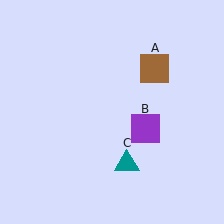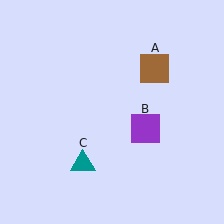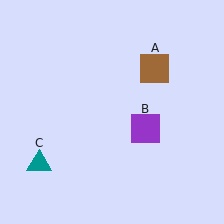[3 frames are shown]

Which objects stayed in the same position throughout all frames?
Brown square (object A) and purple square (object B) remained stationary.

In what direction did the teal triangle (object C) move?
The teal triangle (object C) moved left.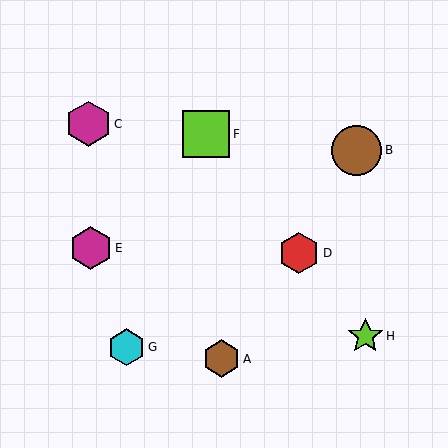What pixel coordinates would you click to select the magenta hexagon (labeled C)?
Click at (88, 124) to select the magenta hexagon C.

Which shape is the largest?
The brown circle (labeled B) is the largest.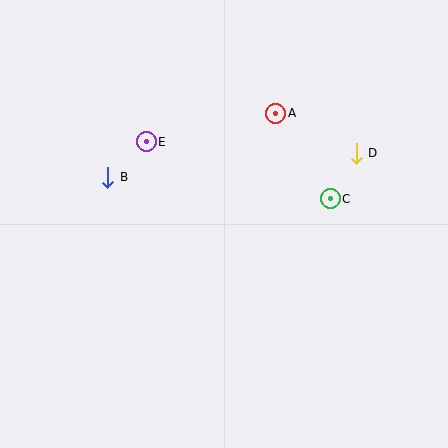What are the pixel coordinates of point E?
Point E is at (146, 142).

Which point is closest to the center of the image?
Point C at (330, 199) is closest to the center.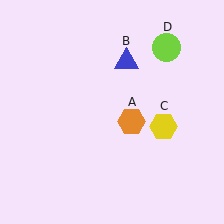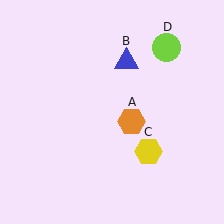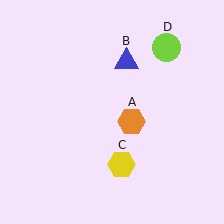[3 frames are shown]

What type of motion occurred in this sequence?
The yellow hexagon (object C) rotated clockwise around the center of the scene.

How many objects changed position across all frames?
1 object changed position: yellow hexagon (object C).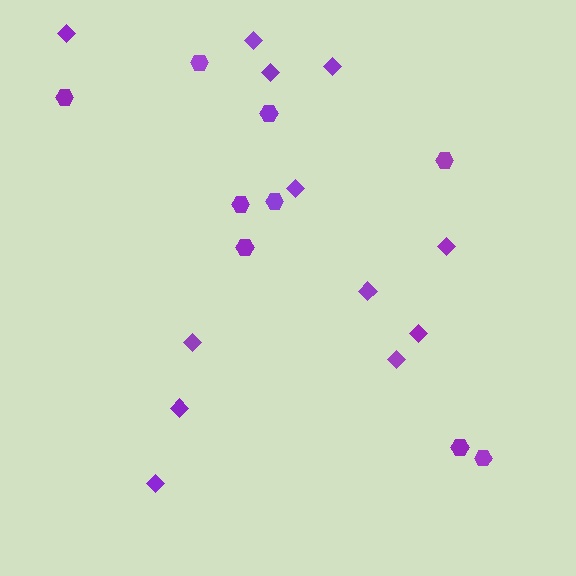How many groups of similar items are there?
There are 2 groups: one group of hexagons (9) and one group of diamonds (12).